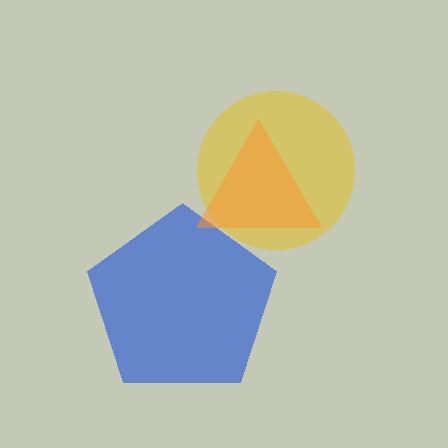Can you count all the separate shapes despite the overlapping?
Yes, there are 3 separate shapes.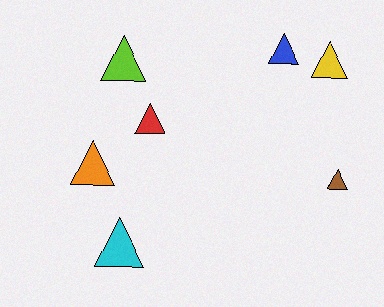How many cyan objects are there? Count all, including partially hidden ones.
There is 1 cyan object.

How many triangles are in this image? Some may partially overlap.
There are 7 triangles.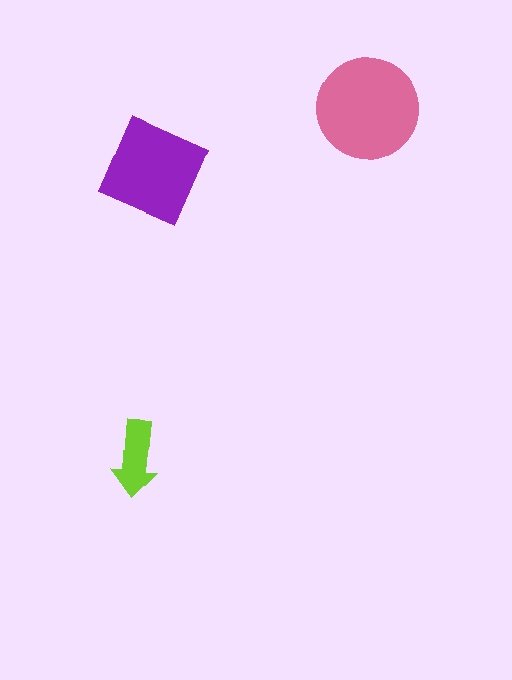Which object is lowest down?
The lime arrow is bottommost.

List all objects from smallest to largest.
The lime arrow, the purple diamond, the pink circle.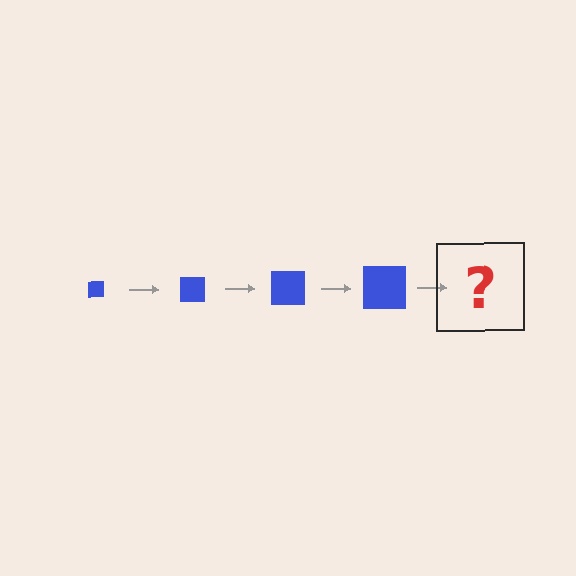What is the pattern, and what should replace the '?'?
The pattern is that the square gets progressively larger each step. The '?' should be a blue square, larger than the previous one.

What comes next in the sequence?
The next element should be a blue square, larger than the previous one.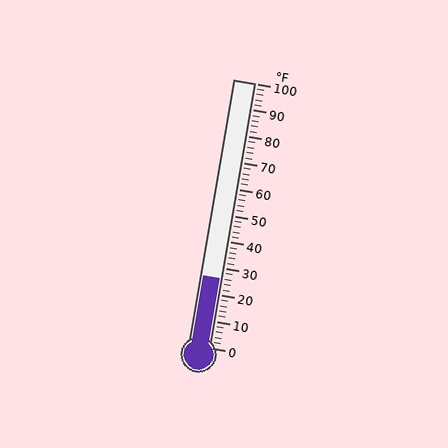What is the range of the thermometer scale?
The thermometer scale ranges from 0°F to 100°F.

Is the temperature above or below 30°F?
The temperature is below 30°F.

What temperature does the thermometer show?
The thermometer shows approximately 26°F.